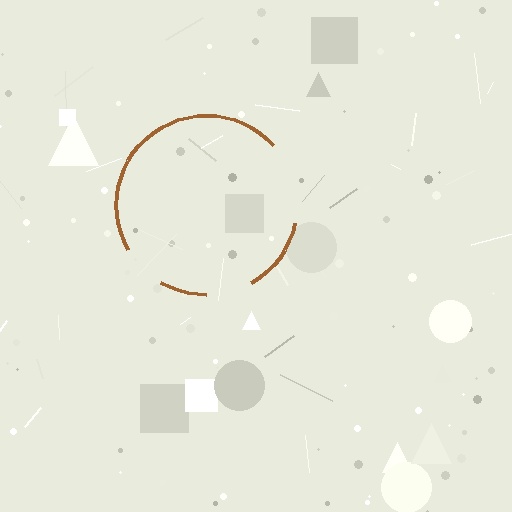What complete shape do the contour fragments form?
The contour fragments form a circle.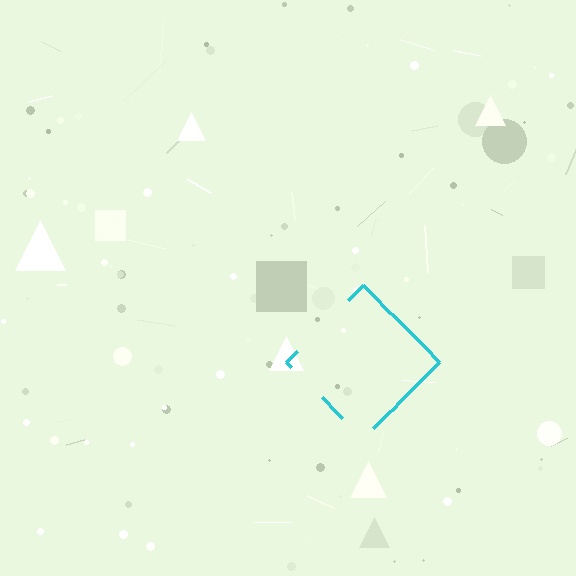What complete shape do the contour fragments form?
The contour fragments form a diamond.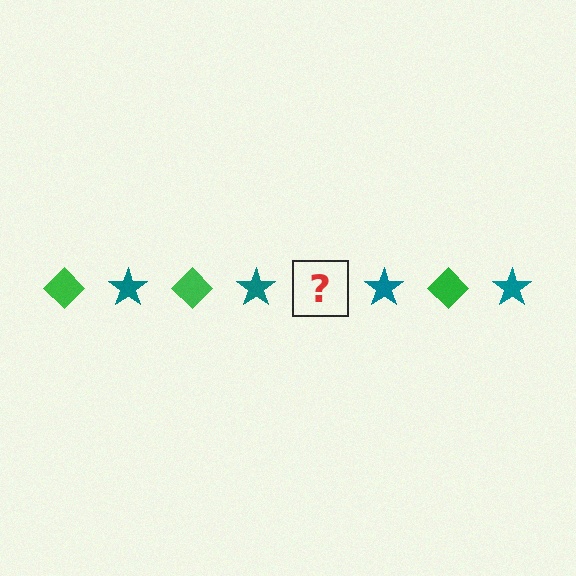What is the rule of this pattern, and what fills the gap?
The rule is that the pattern alternates between green diamond and teal star. The gap should be filled with a green diamond.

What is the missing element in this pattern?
The missing element is a green diamond.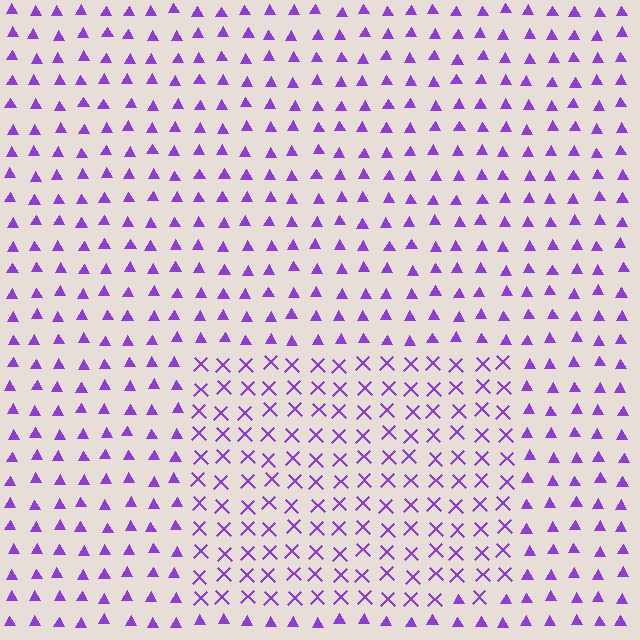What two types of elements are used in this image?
The image uses X marks inside the rectangle region and triangles outside it.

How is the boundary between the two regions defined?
The boundary is defined by a change in element shape: X marks inside vs. triangles outside. All elements share the same color and spacing.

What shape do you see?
I see a rectangle.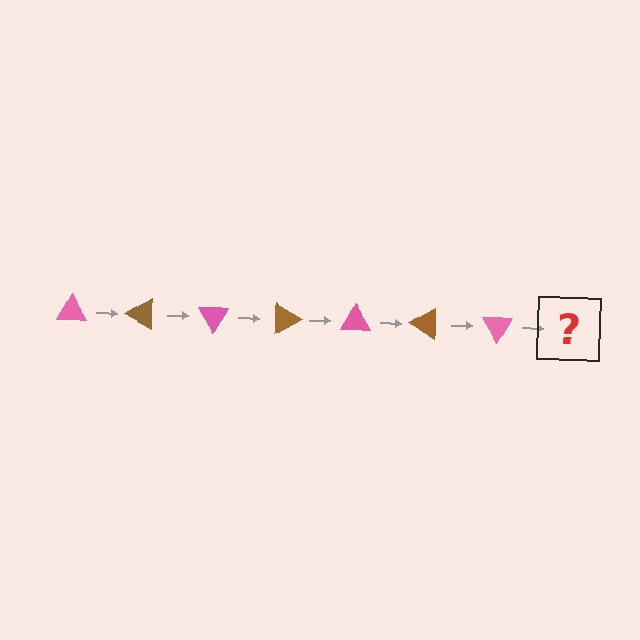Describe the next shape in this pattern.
It should be a brown triangle, rotated 210 degrees from the start.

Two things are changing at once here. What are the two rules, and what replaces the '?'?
The two rules are that it rotates 30 degrees each step and the color cycles through pink and brown. The '?' should be a brown triangle, rotated 210 degrees from the start.